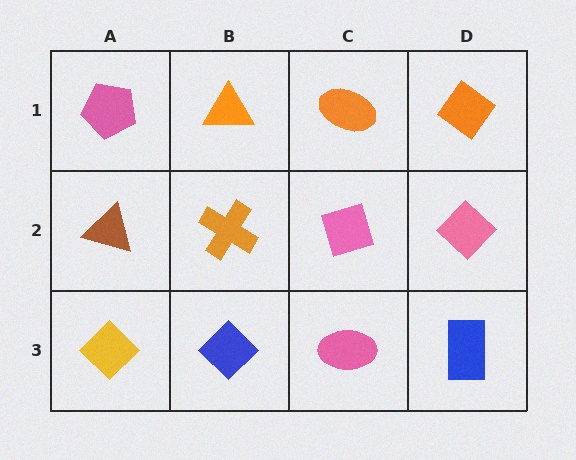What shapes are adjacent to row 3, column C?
A pink diamond (row 2, column C), a blue diamond (row 3, column B), a blue rectangle (row 3, column D).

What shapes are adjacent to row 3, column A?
A brown triangle (row 2, column A), a blue diamond (row 3, column B).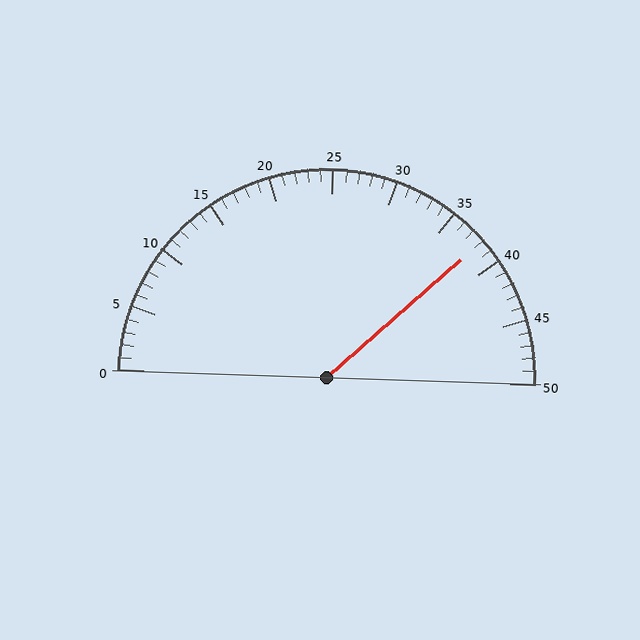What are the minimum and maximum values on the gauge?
The gauge ranges from 0 to 50.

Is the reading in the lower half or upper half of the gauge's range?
The reading is in the upper half of the range (0 to 50).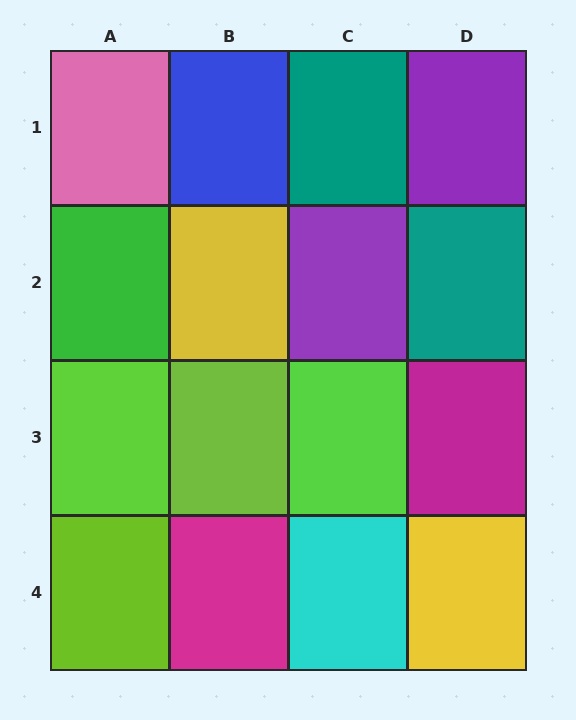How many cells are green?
1 cell is green.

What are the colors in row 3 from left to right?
Lime, lime, lime, magenta.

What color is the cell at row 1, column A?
Pink.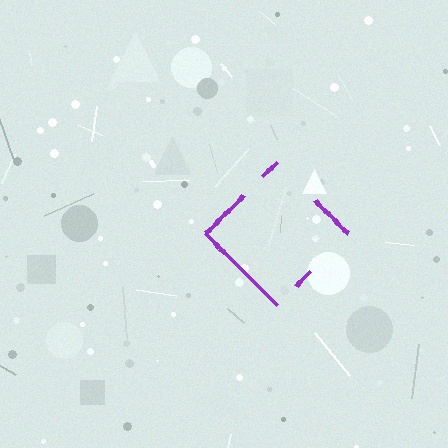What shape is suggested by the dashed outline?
The dashed outline suggests a diamond.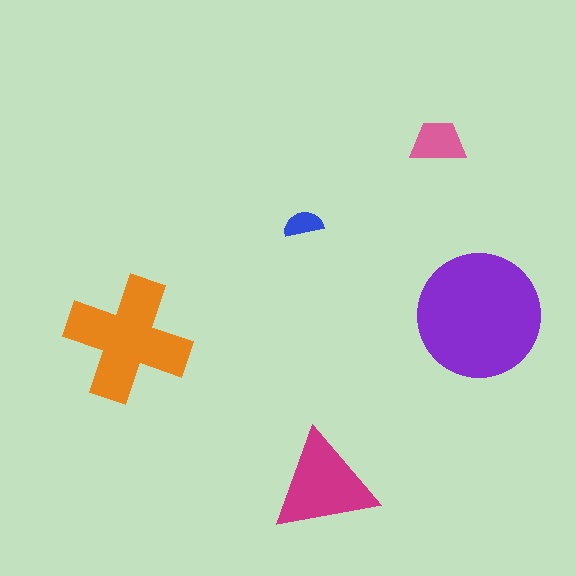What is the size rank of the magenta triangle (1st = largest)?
3rd.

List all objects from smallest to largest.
The blue semicircle, the pink trapezoid, the magenta triangle, the orange cross, the purple circle.